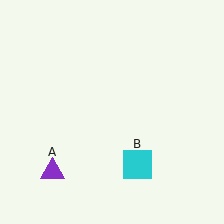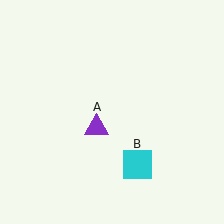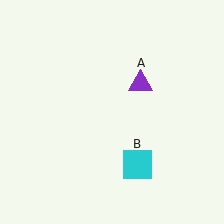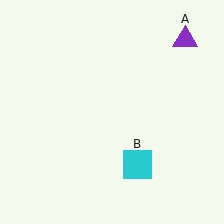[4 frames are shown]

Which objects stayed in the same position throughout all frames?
Cyan square (object B) remained stationary.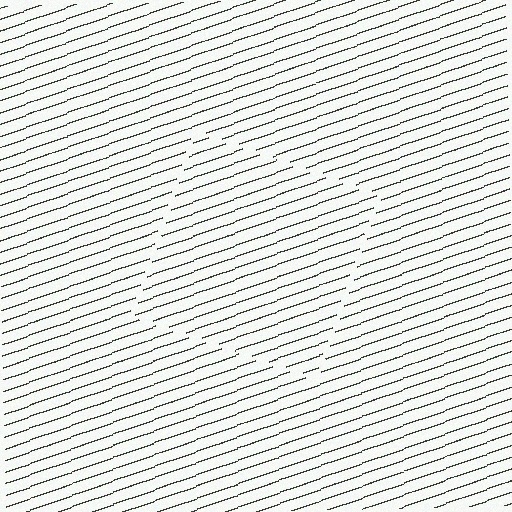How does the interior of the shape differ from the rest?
The interior of the shape contains the same grating, shifted by half a period — the contour is defined by the phase discontinuity where line-ends from the inner and outer gratings abut.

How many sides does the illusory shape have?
4 sides — the line-ends trace a square.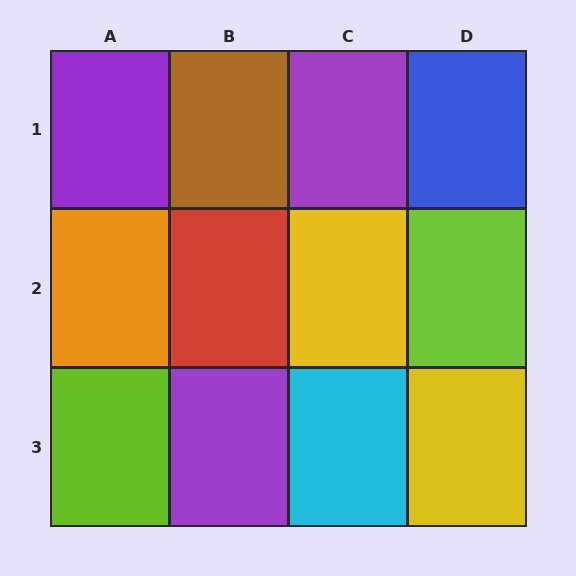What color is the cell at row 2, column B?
Red.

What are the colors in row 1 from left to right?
Purple, brown, purple, blue.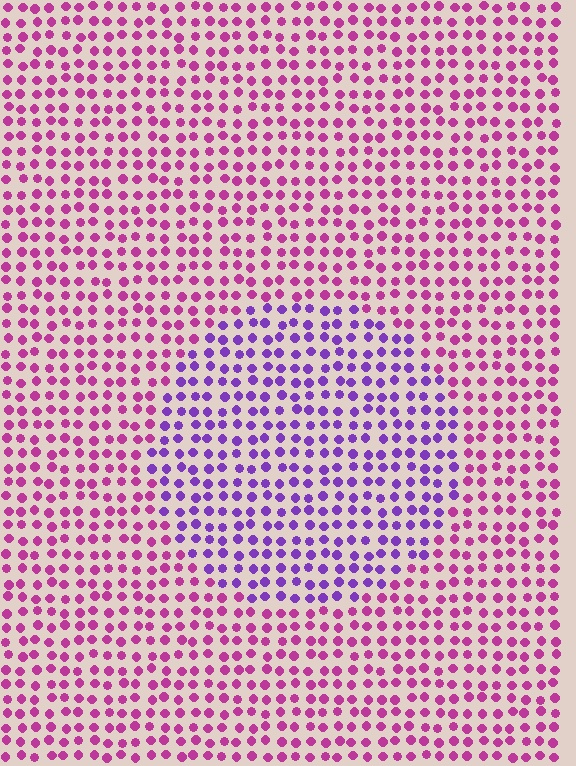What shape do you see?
I see a circle.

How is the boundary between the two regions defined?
The boundary is defined purely by a slight shift in hue (about 43 degrees). Spacing, size, and orientation are identical on both sides.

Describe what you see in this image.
The image is filled with small magenta elements in a uniform arrangement. A circle-shaped region is visible where the elements are tinted to a slightly different hue, forming a subtle color boundary.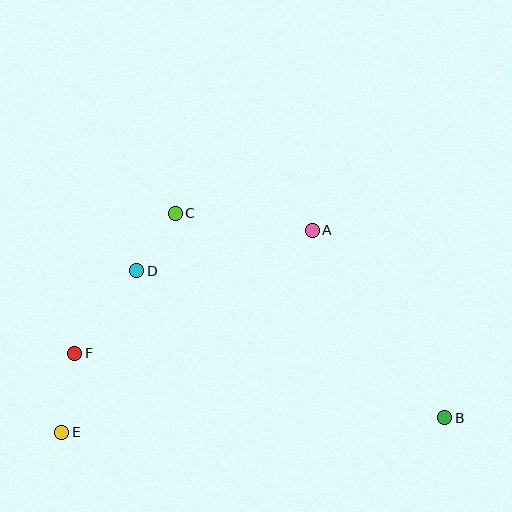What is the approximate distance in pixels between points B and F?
The distance between B and F is approximately 375 pixels.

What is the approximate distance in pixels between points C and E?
The distance between C and E is approximately 247 pixels.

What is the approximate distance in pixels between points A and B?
The distance between A and B is approximately 230 pixels.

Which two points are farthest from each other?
Points B and E are farthest from each other.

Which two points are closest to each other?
Points C and D are closest to each other.